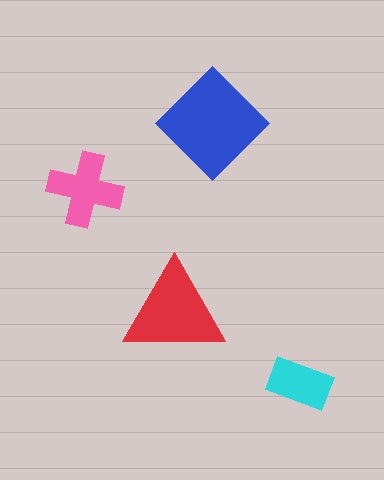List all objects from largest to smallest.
The blue diamond, the red triangle, the pink cross, the cyan rectangle.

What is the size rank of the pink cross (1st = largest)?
3rd.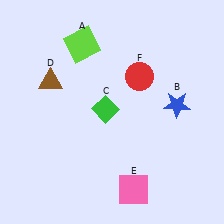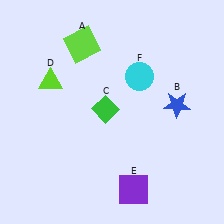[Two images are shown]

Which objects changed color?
D changed from brown to lime. E changed from pink to purple. F changed from red to cyan.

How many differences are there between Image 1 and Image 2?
There are 3 differences between the two images.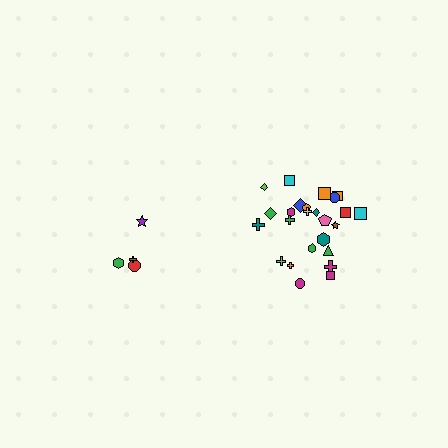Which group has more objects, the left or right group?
The right group.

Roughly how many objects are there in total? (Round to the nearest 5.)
Roughly 30 objects in total.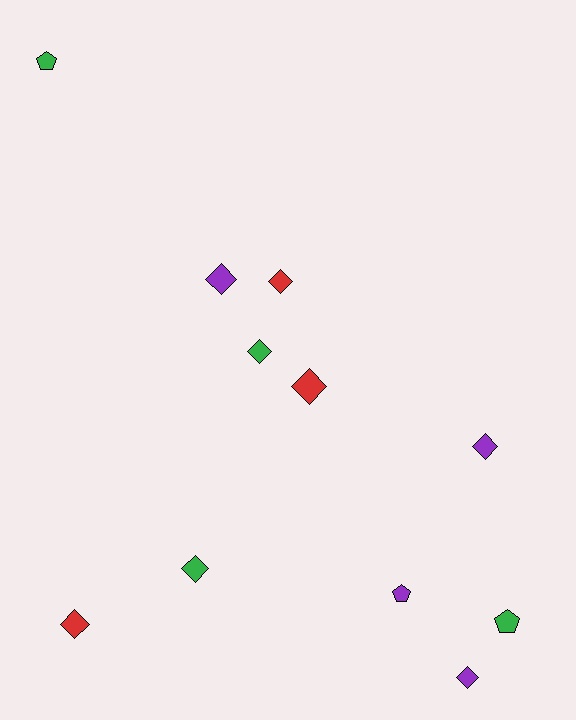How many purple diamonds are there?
There are 3 purple diamonds.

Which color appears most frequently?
Green, with 4 objects.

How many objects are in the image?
There are 11 objects.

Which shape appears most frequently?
Diamond, with 8 objects.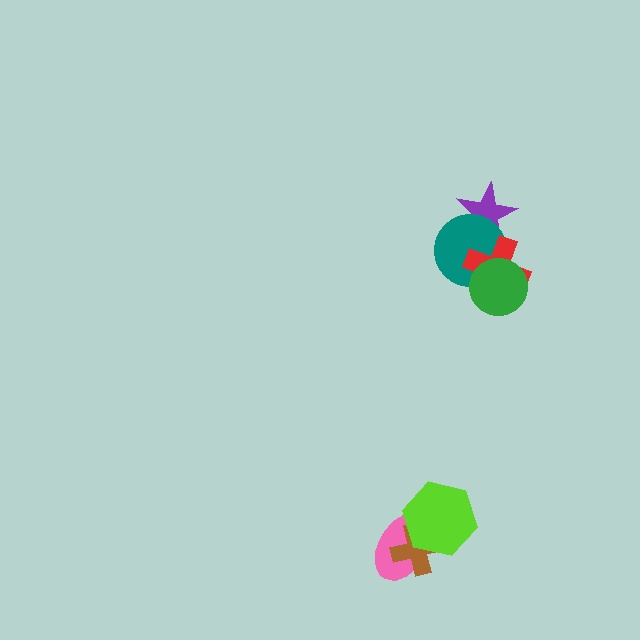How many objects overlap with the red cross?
3 objects overlap with the red cross.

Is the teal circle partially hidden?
Yes, it is partially covered by another shape.